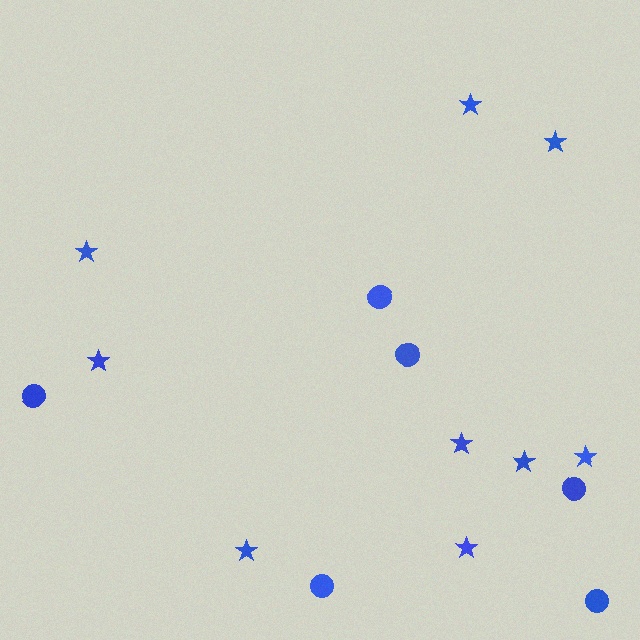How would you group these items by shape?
There are 2 groups: one group of stars (9) and one group of circles (6).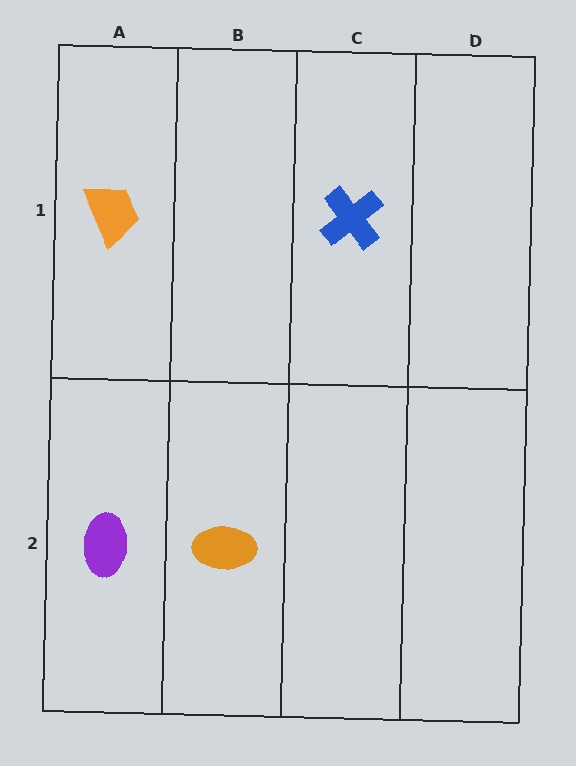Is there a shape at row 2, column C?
No, that cell is empty.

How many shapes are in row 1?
2 shapes.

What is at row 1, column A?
An orange trapezoid.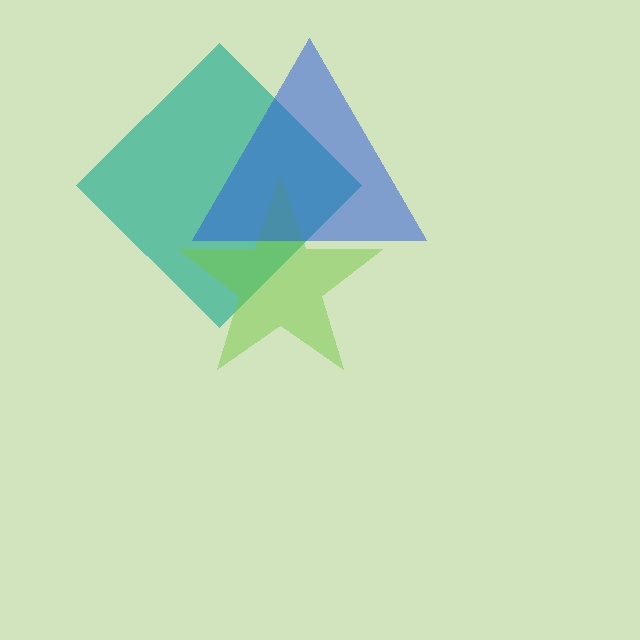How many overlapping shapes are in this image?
There are 3 overlapping shapes in the image.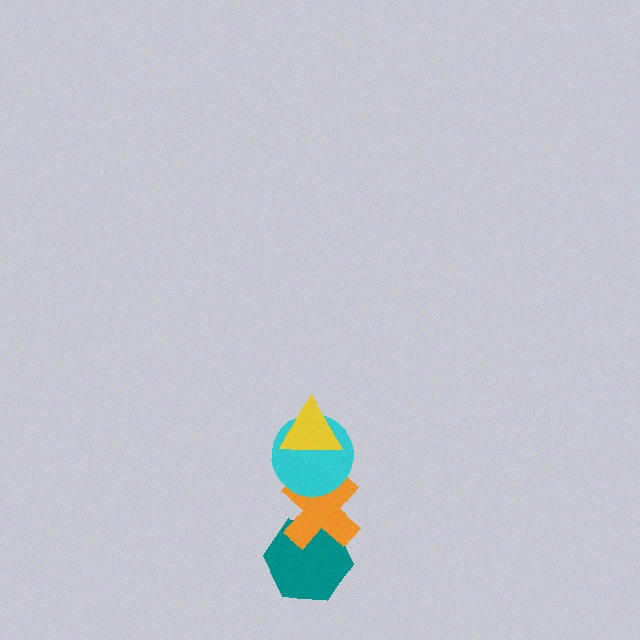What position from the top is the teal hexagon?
The teal hexagon is 4th from the top.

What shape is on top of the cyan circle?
The yellow triangle is on top of the cyan circle.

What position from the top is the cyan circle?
The cyan circle is 2nd from the top.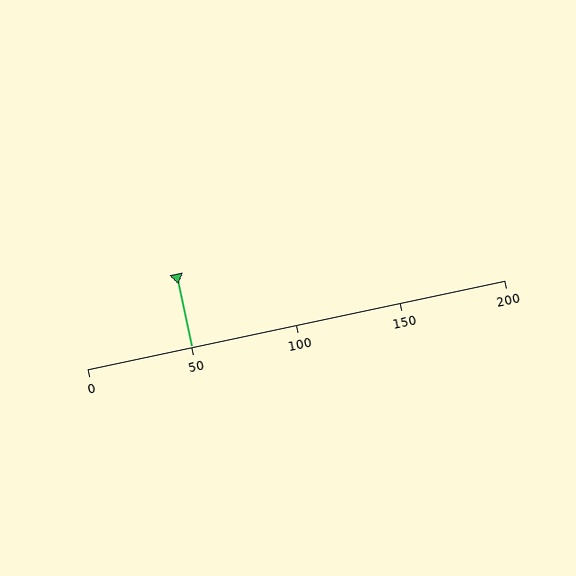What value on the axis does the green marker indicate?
The marker indicates approximately 50.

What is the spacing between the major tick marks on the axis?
The major ticks are spaced 50 apart.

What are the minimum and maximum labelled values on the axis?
The axis runs from 0 to 200.